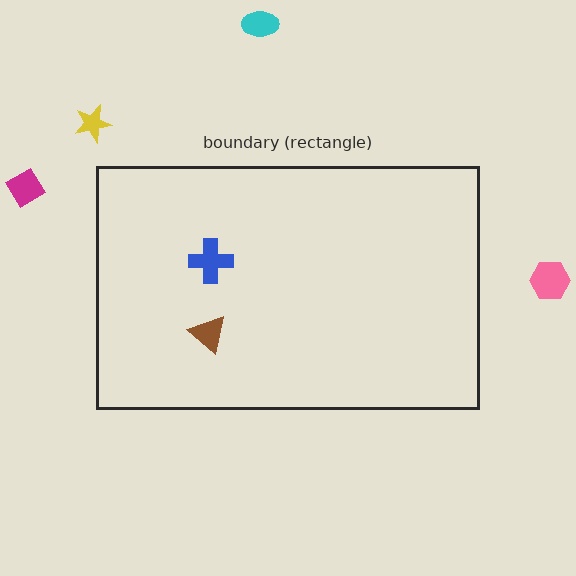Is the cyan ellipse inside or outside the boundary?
Outside.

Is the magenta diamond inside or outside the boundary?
Outside.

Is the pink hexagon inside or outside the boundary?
Outside.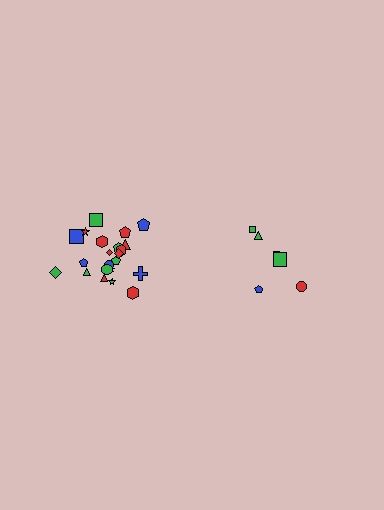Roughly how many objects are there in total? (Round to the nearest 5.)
Roughly 30 objects in total.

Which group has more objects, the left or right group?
The left group.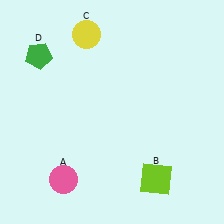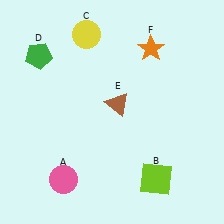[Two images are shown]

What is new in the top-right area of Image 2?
A brown triangle (E) was added in the top-right area of Image 2.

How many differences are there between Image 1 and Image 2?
There are 2 differences between the two images.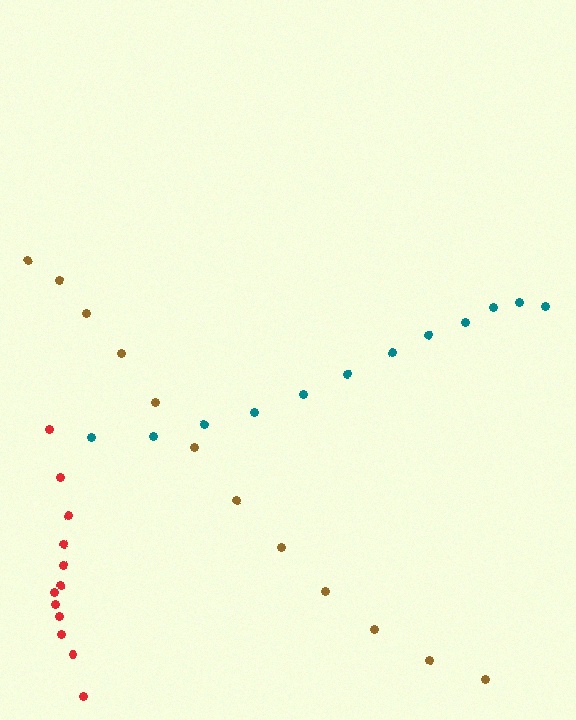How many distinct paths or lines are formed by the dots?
There are 3 distinct paths.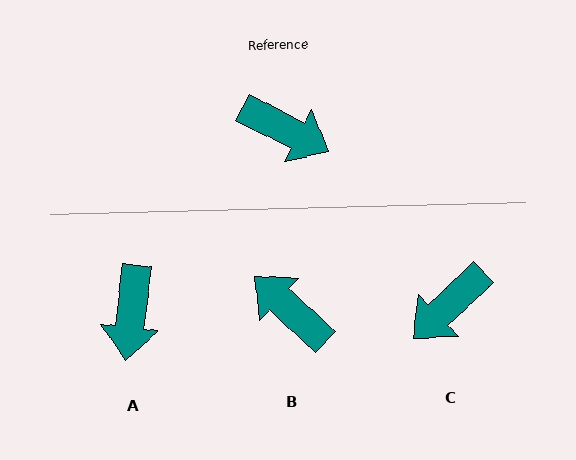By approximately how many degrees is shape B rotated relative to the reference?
Approximately 164 degrees counter-clockwise.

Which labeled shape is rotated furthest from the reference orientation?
B, about 164 degrees away.